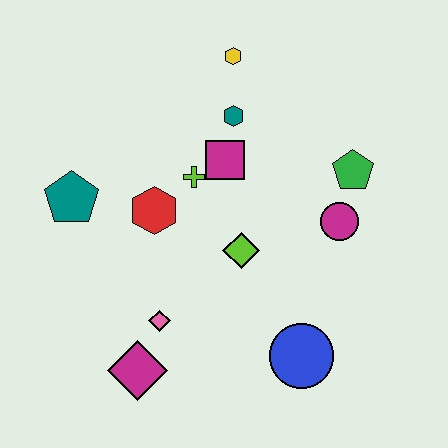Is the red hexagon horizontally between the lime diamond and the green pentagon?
No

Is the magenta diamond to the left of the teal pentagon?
No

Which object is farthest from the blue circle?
The yellow hexagon is farthest from the blue circle.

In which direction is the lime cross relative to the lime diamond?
The lime cross is above the lime diamond.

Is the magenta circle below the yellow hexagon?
Yes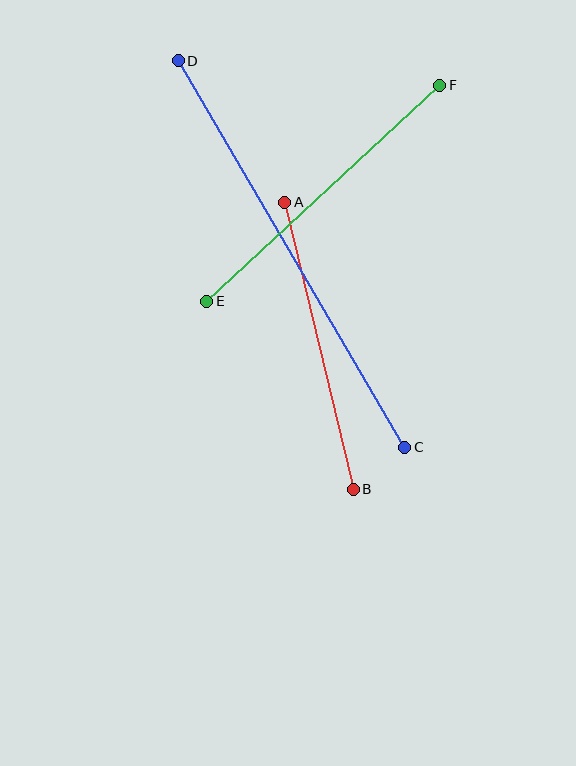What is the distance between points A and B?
The distance is approximately 295 pixels.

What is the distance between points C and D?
The distance is approximately 448 pixels.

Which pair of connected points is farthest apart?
Points C and D are farthest apart.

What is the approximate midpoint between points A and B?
The midpoint is at approximately (319, 346) pixels.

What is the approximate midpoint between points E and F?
The midpoint is at approximately (323, 193) pixels.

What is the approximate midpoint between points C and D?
The midpoint is at approximately (291, 254) pixels.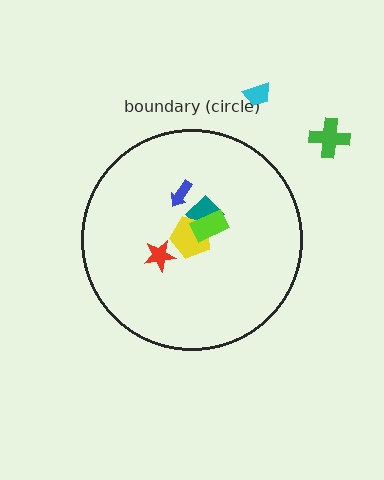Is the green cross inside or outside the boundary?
Outside.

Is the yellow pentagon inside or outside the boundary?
Inside.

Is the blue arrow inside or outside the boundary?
Inside.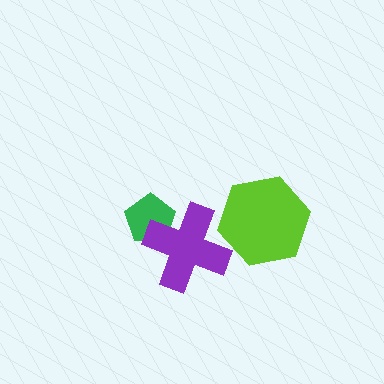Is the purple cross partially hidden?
No, no other shape covers it.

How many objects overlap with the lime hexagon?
1 object overlaps with the lime hexagon.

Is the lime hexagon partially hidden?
Yes, it is partially covered by another shape.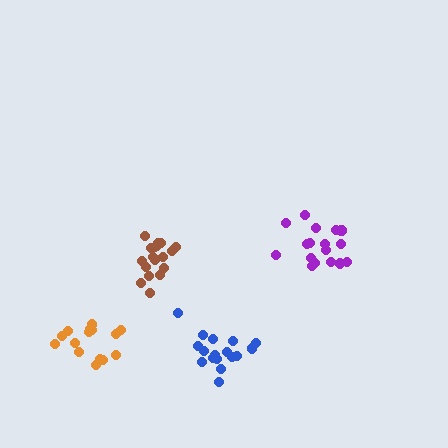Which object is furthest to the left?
The orange cluster is leftmost.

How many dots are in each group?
Group 1: 18 dots, Group 2: 17 dots, Group 3: 17 dots, Group 4: 15 dots (67 total).